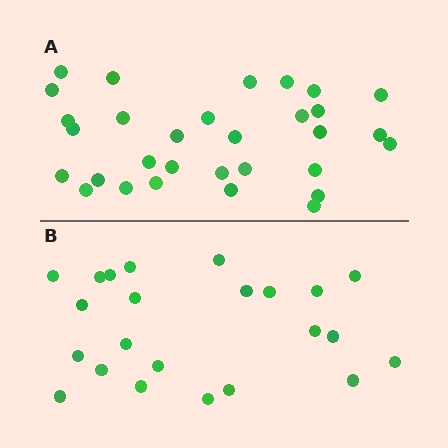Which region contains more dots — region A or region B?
Region A (the top region) has more dots.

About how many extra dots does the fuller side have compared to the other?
Region A has roughly 8 or so more dots than region B.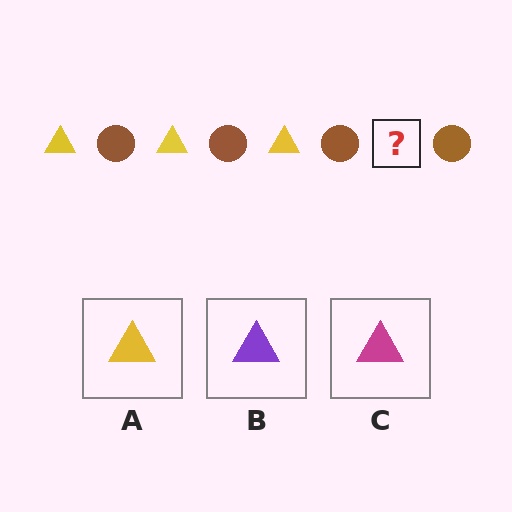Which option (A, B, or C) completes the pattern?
A.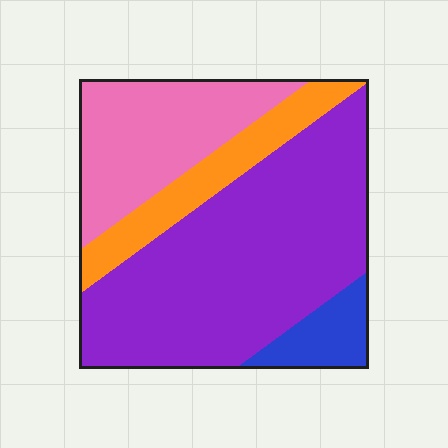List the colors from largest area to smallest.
From largest to smallest: purple, pink, orange, blue.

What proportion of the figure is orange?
Orange takes up about one eighth (1/8) of the figure.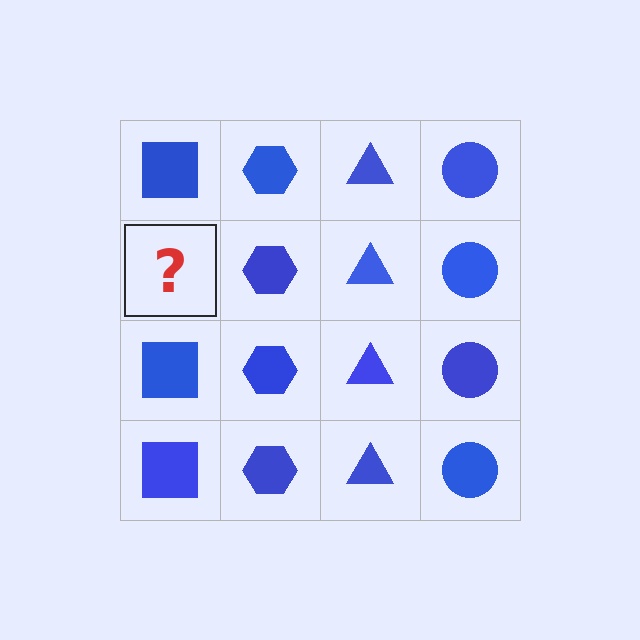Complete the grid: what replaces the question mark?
The question mark should be replaced with a blue square.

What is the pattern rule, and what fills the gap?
The rule is that each column has a consistent shape. The gap should be filled with a blue square.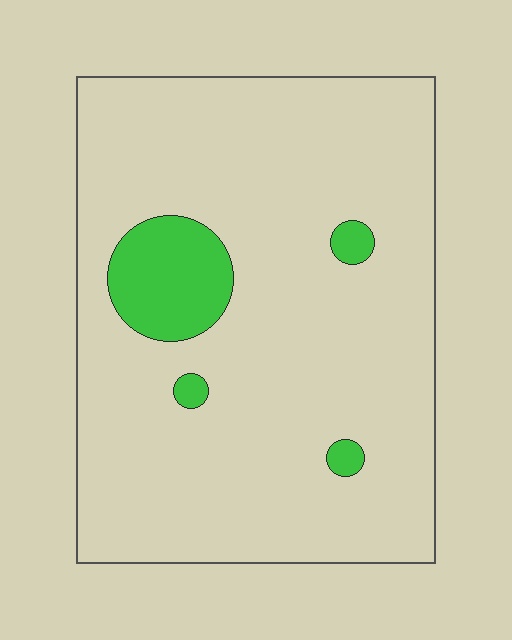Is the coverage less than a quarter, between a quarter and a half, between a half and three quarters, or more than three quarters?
Less than a quarter.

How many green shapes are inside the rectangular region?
4.